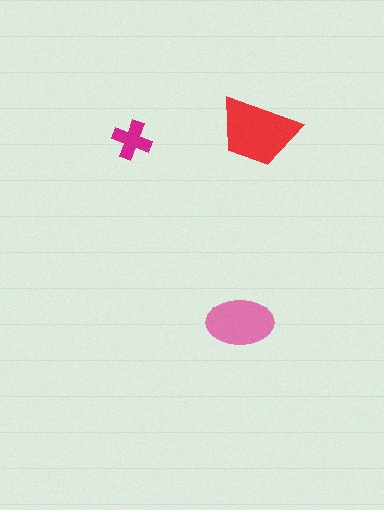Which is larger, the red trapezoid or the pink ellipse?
The red trapezoid.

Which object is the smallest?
The magenta cross.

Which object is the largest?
The red trapezoid.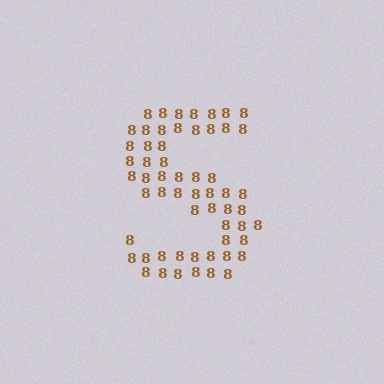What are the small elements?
The small elements are digit 8's.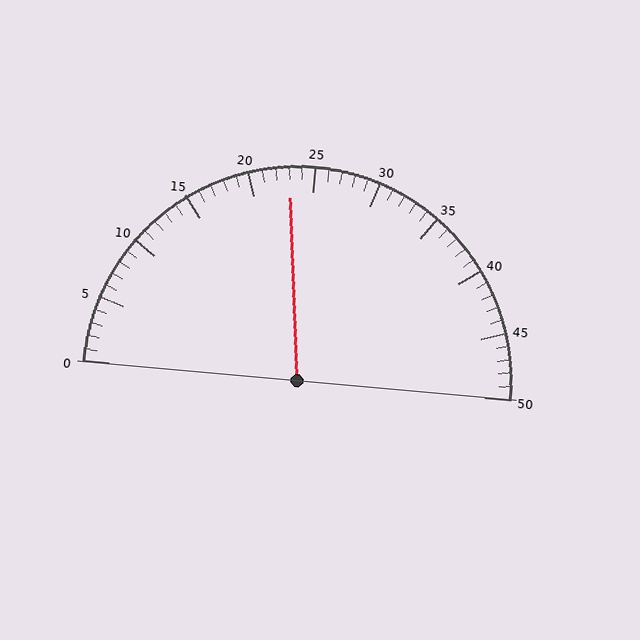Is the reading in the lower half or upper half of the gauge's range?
The reading is in the lower half of the range (0 to 50).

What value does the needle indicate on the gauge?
The needle indicates approximately 23.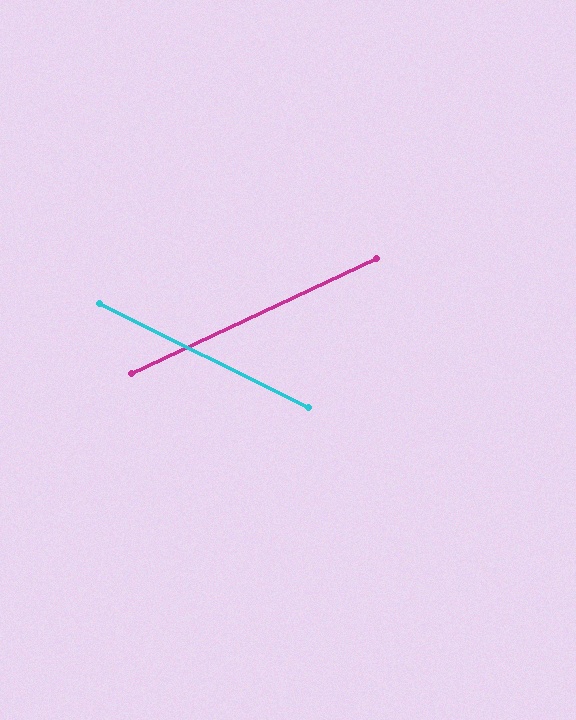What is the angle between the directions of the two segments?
Approximately 52 degrees.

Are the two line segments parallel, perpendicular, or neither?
Neither parallel nor perpendicular — they differ by about 52°.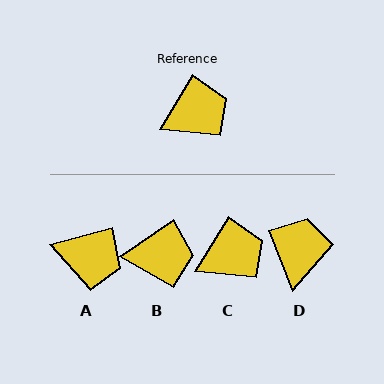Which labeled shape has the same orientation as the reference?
C.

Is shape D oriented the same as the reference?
No, it is off by about 53 degrees.